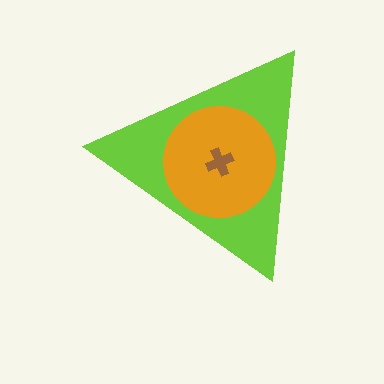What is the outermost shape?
The lime triangle.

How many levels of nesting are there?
3.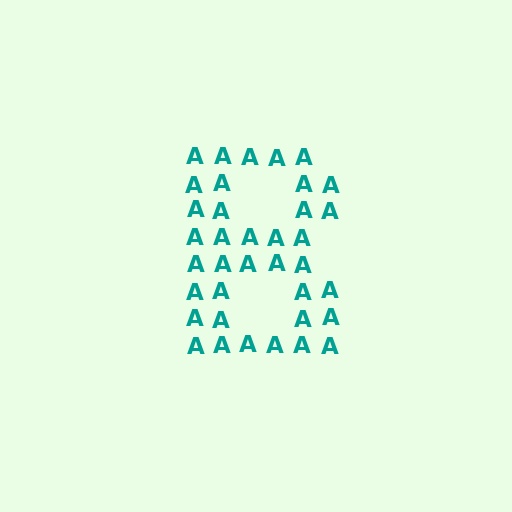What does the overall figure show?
The overall figure shows the digit 8.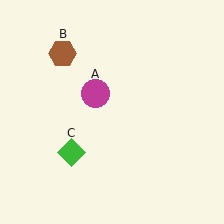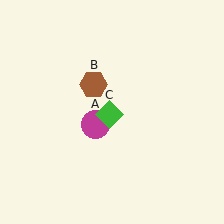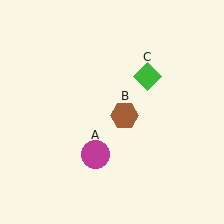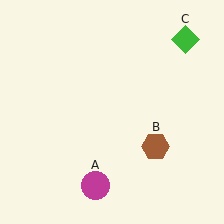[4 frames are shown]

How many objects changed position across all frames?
3 objects changed position: magenta circle (object A), brown hexagon (object B), green diamond (object C).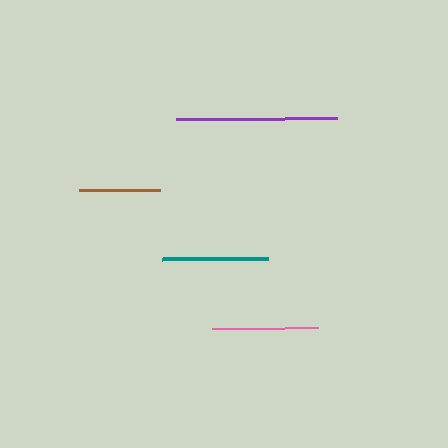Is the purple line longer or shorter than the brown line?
The purple line is longer than the brown line.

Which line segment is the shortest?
The brown line is the shortest at approximately 81 pixels.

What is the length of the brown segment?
The brown segment is approximately 81 pixels long.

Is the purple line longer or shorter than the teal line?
The purple line is longer than the teal line.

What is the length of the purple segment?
The purple segment is approximately 161 pixels long.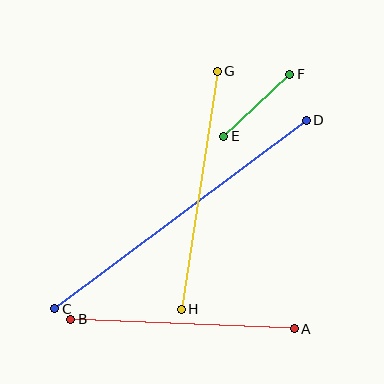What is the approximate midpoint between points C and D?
The midpoint is at approximately (180, 214) pixels.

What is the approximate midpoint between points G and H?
The midpoint is at approximately (199, 190) pixels.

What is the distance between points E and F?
The distance is approximately 90 pixels.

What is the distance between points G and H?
The distance is approximately 241 pixels.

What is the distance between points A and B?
The distance is approximately 224 pixels.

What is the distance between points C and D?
The distance is approximately 314 pixels.